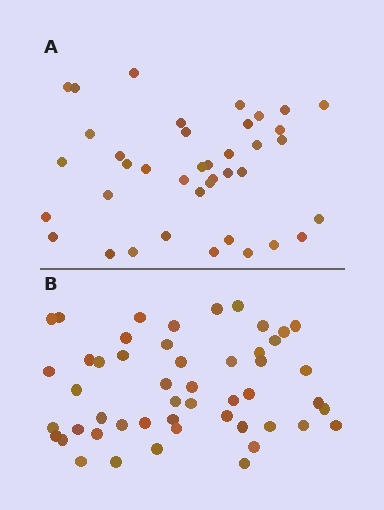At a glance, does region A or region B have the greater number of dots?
Region B (the bottom region) has more dots.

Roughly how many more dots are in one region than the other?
Region B has roughly 12 or so more dots than region A.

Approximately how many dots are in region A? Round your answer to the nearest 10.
About 40 dots. (The exact count is 39, which rounds to 40.)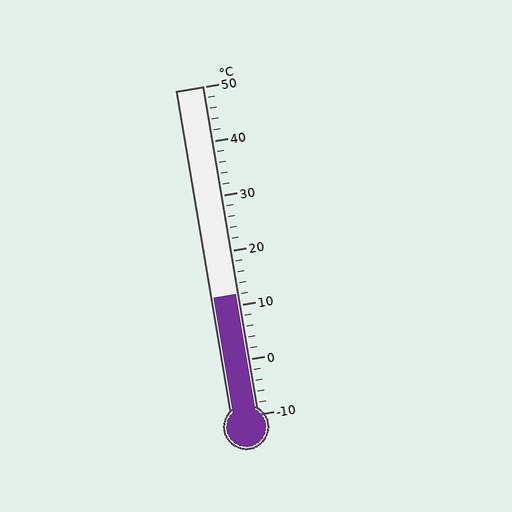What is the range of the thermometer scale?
The thermometer scale ranges from -10°C to 50°C.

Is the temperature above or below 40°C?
The temperature is below 40°C.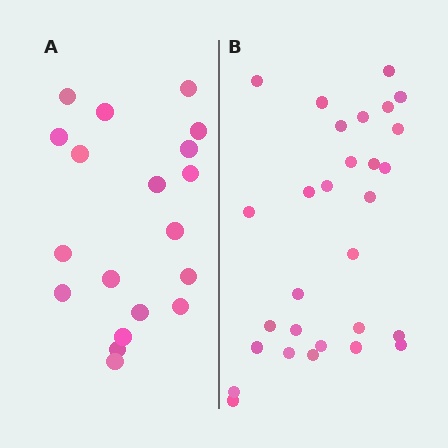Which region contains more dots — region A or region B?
Region B (the right region) has more dots.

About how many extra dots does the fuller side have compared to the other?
Region B has roughly 10 or so more dots than region A.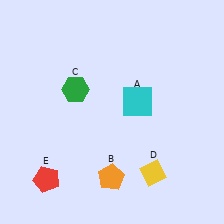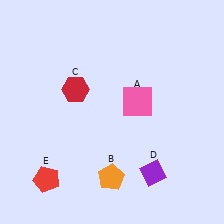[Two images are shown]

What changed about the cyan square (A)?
In Image 1, A is cyan. In Image 2, it changed to pink.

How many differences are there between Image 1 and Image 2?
There are 3 differences between the two images.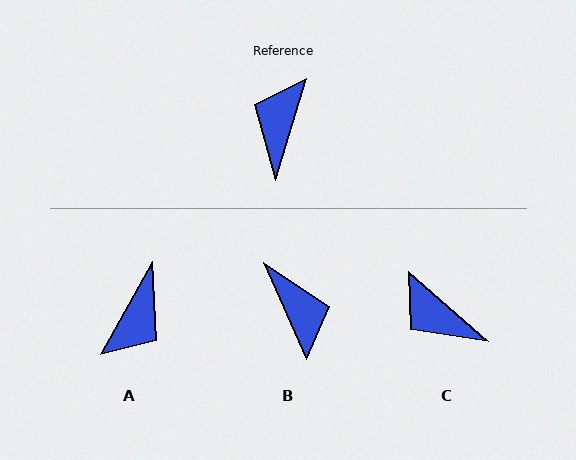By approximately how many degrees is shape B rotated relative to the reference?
Approximately 139 degrees clockwise.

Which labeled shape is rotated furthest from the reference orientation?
A, about 168 degrees away.